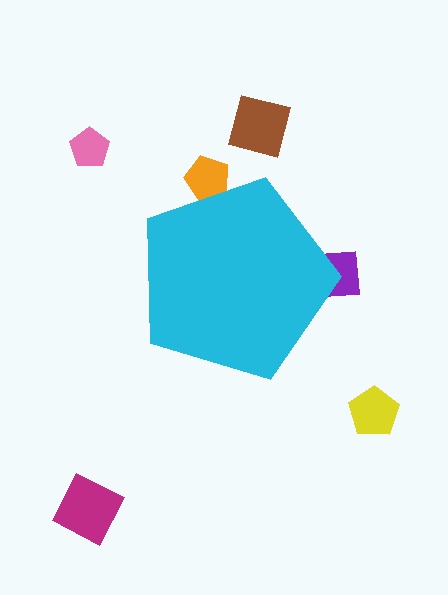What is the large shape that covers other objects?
A cyan pentagon.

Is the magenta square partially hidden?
No, the magenta square is fully visible.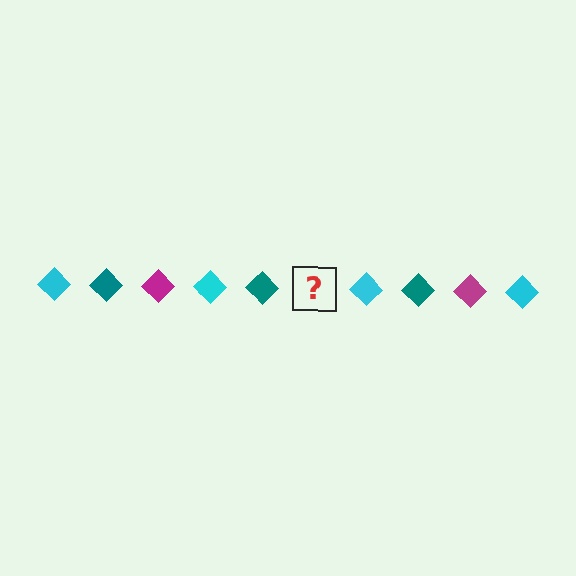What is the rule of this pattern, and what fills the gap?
The rule is that the pattern cycles through cyan, teal, magenta diamonds. The gap should be filled with a magenta diamond.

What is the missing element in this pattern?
The missing element is a magenta diamond.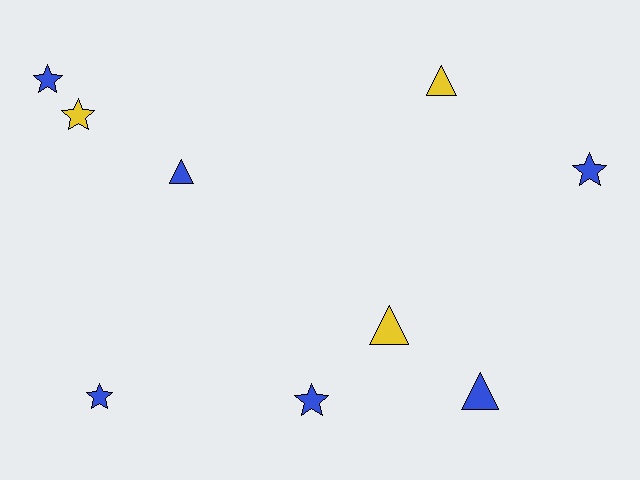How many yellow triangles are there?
There are 2 yellow triangles.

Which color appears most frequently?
Blue, with 6 objects.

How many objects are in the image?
There are 9 objects.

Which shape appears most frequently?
Star, with 5 objects.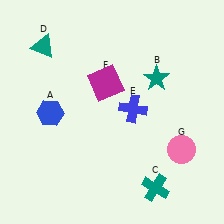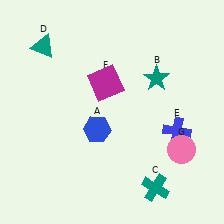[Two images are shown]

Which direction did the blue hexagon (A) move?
The blue hexagon (A) moved right.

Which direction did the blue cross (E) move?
The blue cross (E) moved right.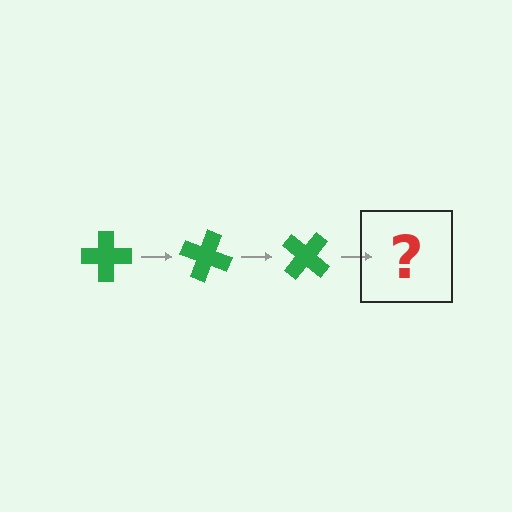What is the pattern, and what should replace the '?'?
The pattern is that the cross rotates 20 degrees each step. The '?' should be a green cross rotated 60 degrees.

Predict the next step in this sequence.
The next step is a green cross rotated 60 degrees.